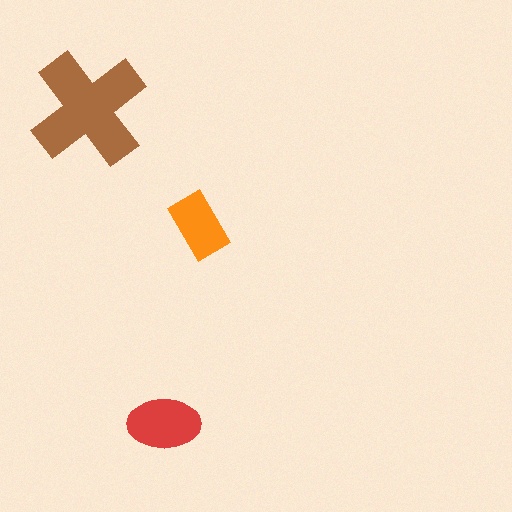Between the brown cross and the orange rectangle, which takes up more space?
The brown cross.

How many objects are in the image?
There are 3 objects in the image.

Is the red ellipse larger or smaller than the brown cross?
Smaller.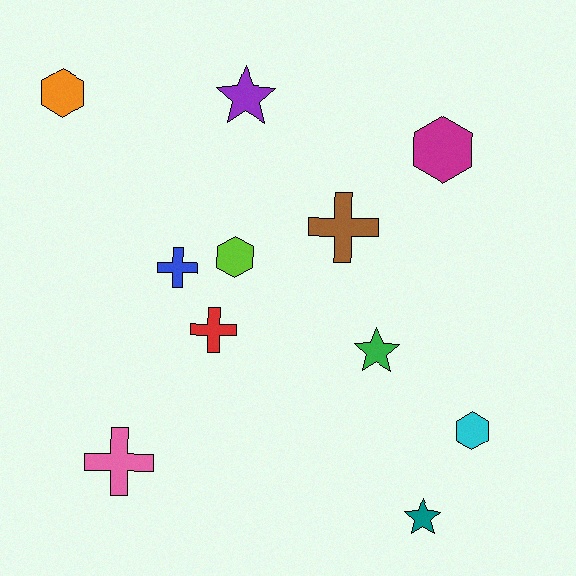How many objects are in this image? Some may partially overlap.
There are 11 objects.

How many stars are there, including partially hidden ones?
There are 3 stars.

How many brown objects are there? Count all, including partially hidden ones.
There is 1 brown object.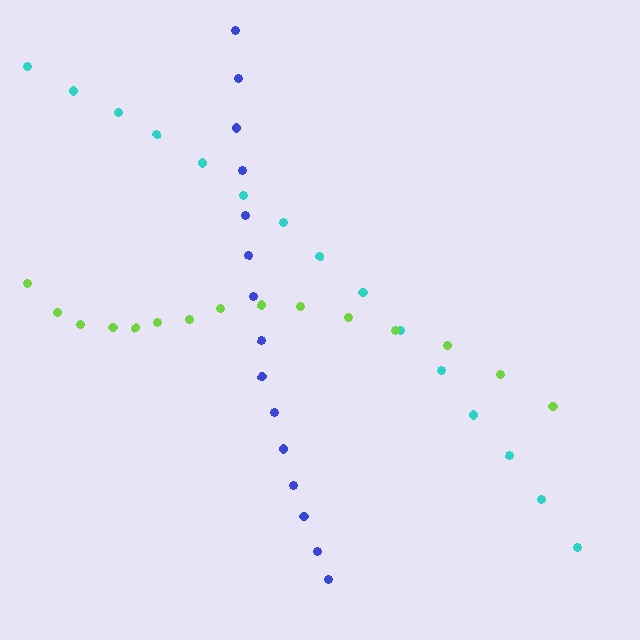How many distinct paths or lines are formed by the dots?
There are 3 distinct paths.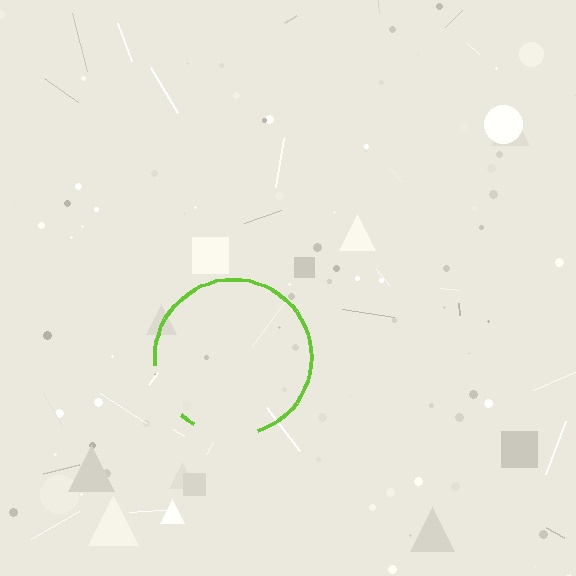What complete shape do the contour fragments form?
The contour fragments form a circle.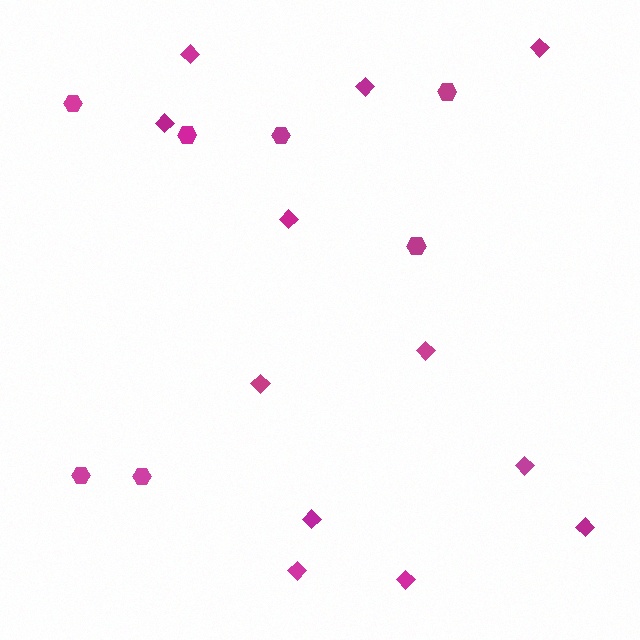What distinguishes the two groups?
There are 2 groups: one group of diamonds (12) and one group of hexagons (7).